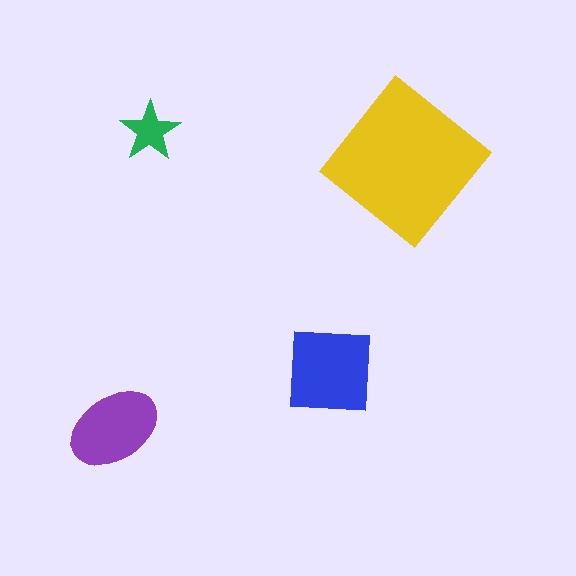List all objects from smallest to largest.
The green star, the purple ellipse, the blue square, the yellow diamond.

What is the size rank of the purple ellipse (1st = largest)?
3rd.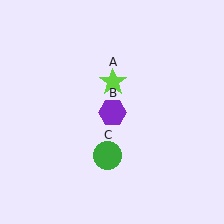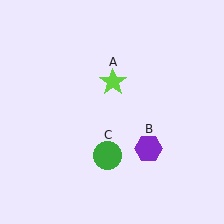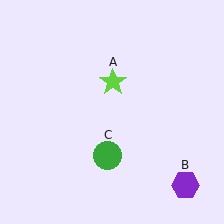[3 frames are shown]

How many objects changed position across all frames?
1 object changed position: purple hexagon (object B).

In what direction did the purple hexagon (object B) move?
The purple hexagon (object B) moved down and to the right.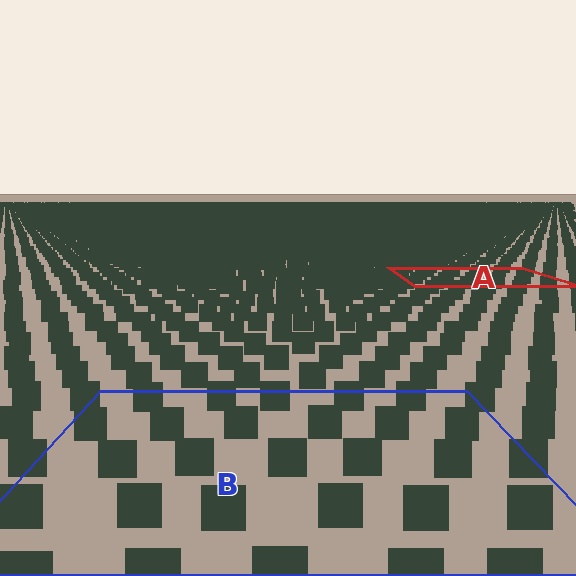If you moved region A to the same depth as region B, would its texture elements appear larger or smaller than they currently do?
They would appear larger. At a closer depth, the same texture elements are projected at a bigger on-screen size.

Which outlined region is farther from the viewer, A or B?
Region A is farther from the viewer — the texture elements inside it appear smaller and more densely packed.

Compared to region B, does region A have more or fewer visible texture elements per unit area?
Region A has more texture elements per unit area — they are packed more densely because it is farther away.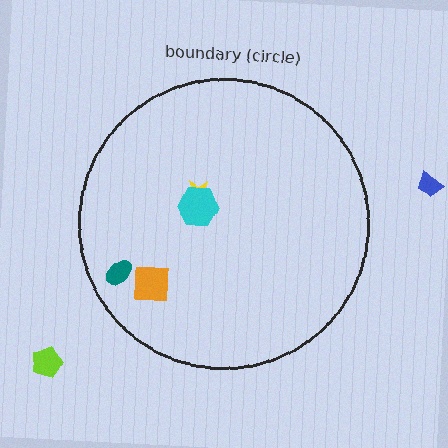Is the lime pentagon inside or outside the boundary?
Outside.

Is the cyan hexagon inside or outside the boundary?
Inside.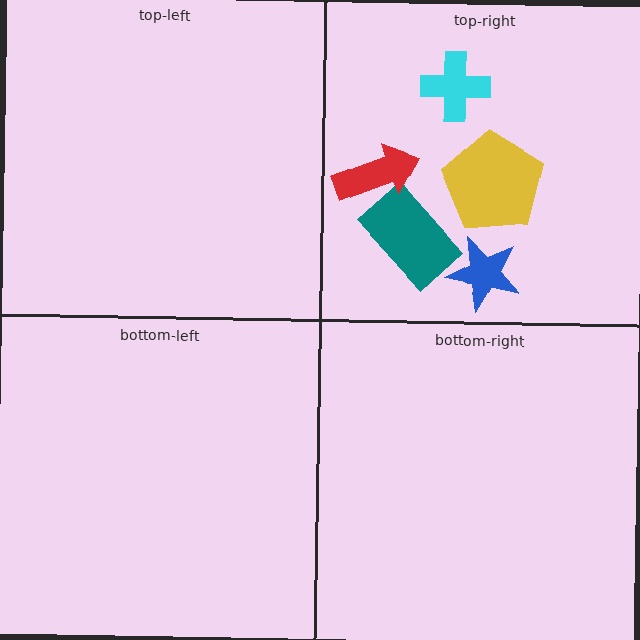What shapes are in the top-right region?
The teal rectangle, the red arrow, the yellow pentagon, the cyan cross, the blue star.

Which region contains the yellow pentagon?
The top-right region.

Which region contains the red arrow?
The top-right region.